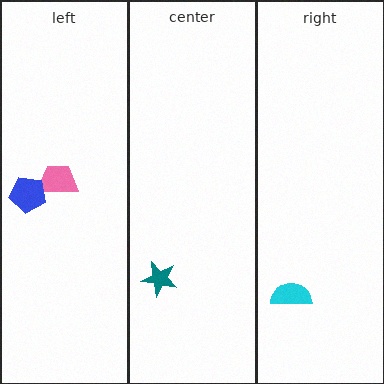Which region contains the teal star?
The center region.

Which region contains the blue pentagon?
The left region.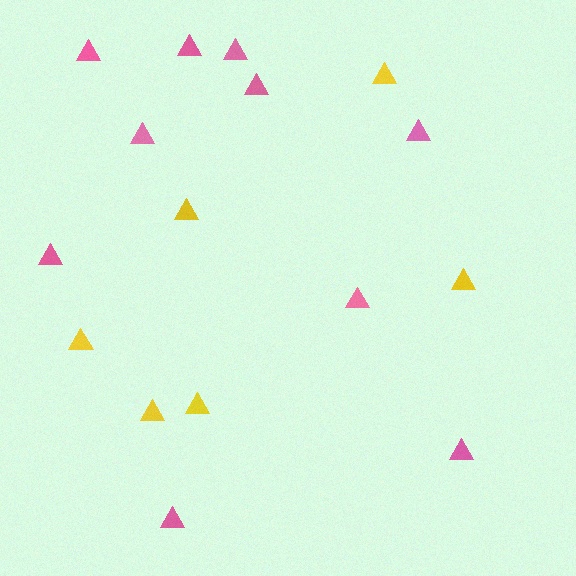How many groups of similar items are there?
There are 2 groups: one group of yellow triangles (6) and one group of pink triangles (10).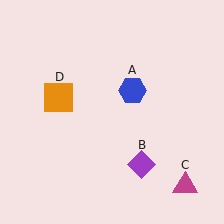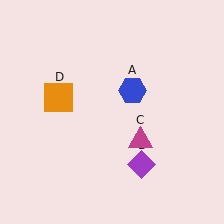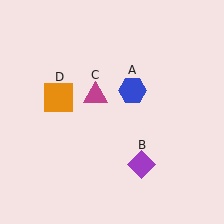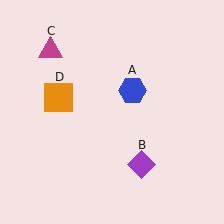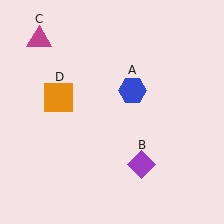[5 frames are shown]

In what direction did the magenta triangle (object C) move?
The magenta triangle (object C) moved up and to the left.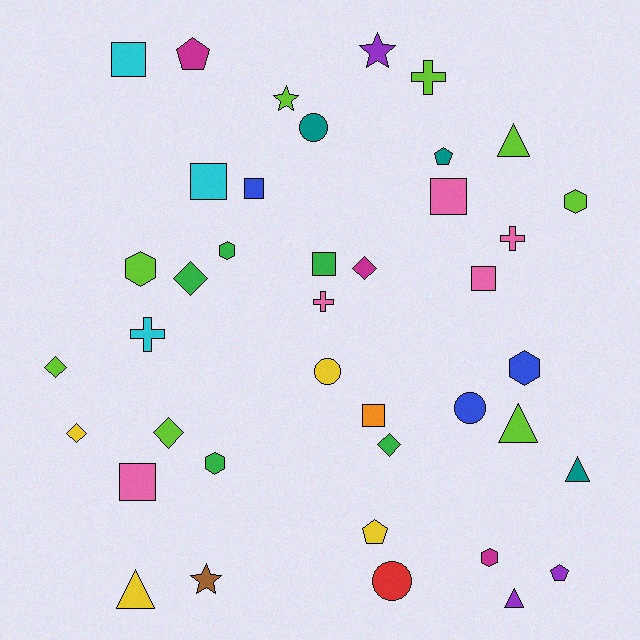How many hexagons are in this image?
There are 6 hexagons.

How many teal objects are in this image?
There are 3 teal objects.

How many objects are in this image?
There are 40 objects.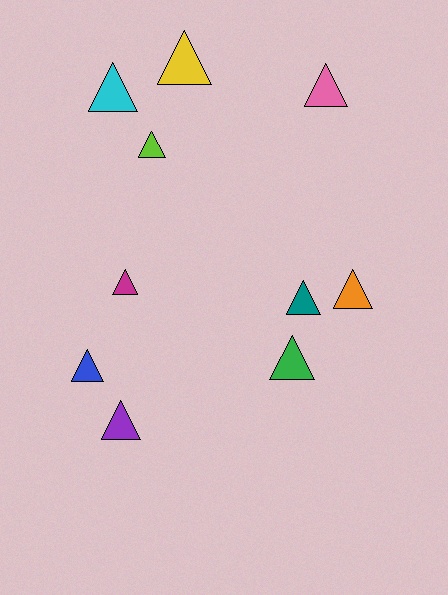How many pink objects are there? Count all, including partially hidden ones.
There is 1 pink object.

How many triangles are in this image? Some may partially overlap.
There are 10 triangles.